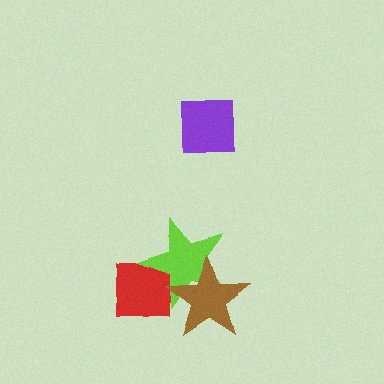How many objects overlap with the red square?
1 object overlaps with the red square.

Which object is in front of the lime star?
The brown star is in front of the lime star.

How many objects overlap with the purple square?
0 objects overlap with the purple square.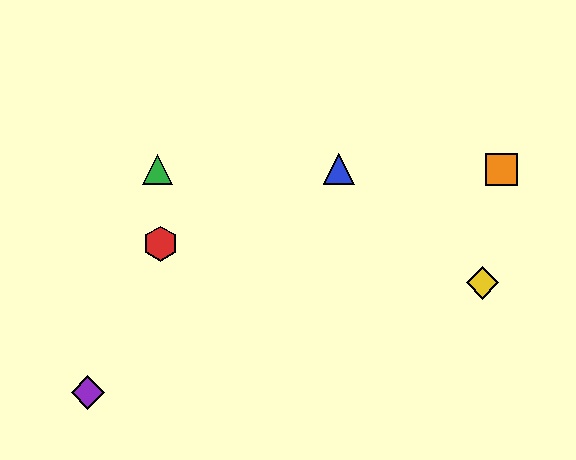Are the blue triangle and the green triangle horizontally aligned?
Yes, both are at y≈169.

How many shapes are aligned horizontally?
3 shapes (the blue triangle, the green triangle, the orange square) are aligned horizontally.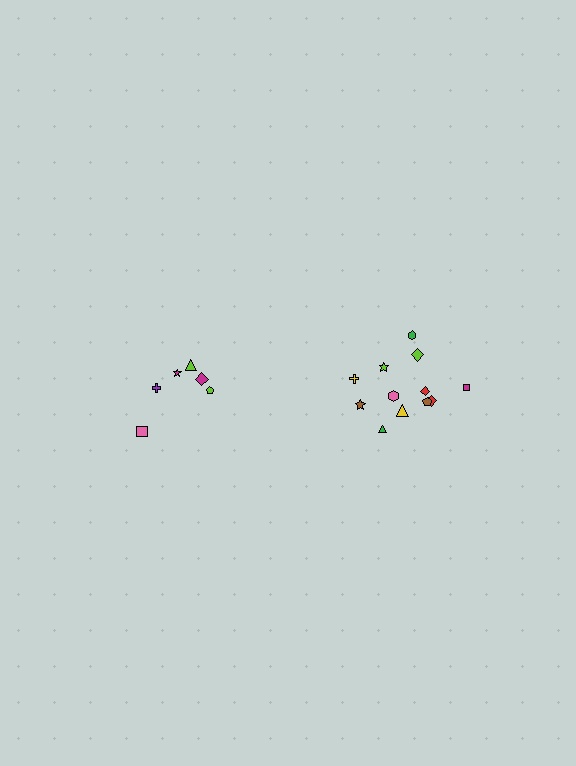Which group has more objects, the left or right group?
The right group.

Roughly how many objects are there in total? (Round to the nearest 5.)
Roughly 20 objects in total.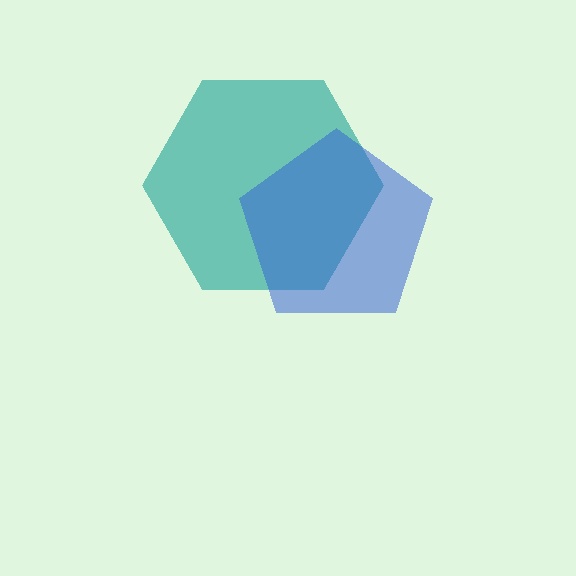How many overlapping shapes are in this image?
There are 2 overlapping shapes in the image.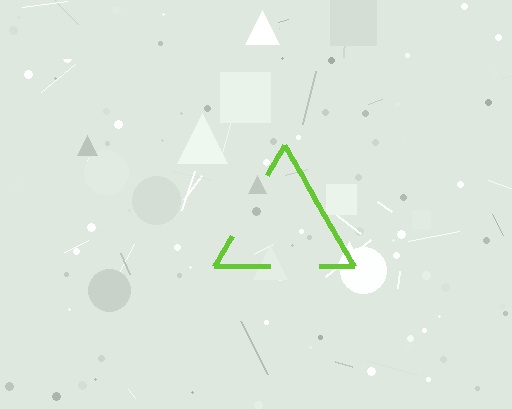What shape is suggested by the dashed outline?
The dashed outline suggests a triangle.